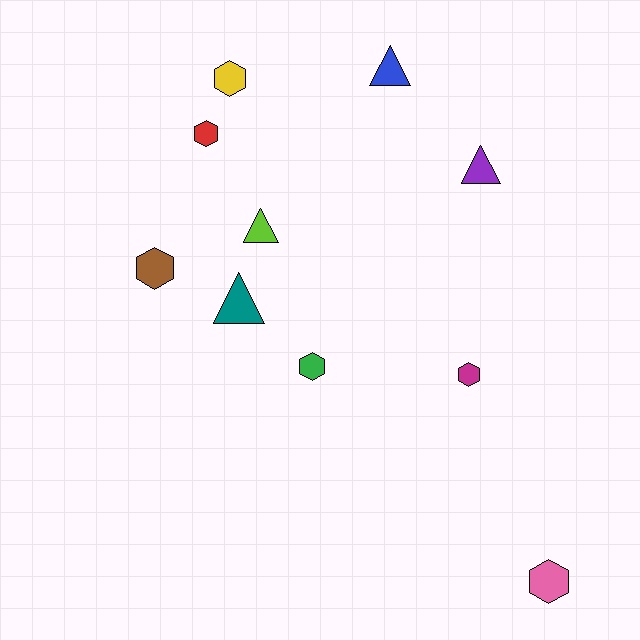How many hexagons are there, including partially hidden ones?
There are 6 hexagons.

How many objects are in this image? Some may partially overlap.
There are 10 objects.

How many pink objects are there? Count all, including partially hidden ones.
There is 1 pink object.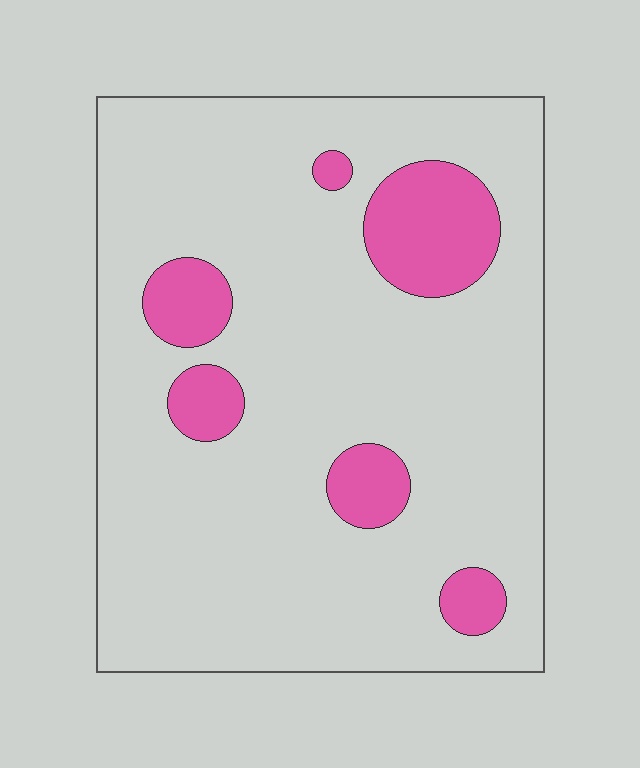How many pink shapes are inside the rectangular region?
6.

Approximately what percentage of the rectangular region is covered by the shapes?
Approximately 15%.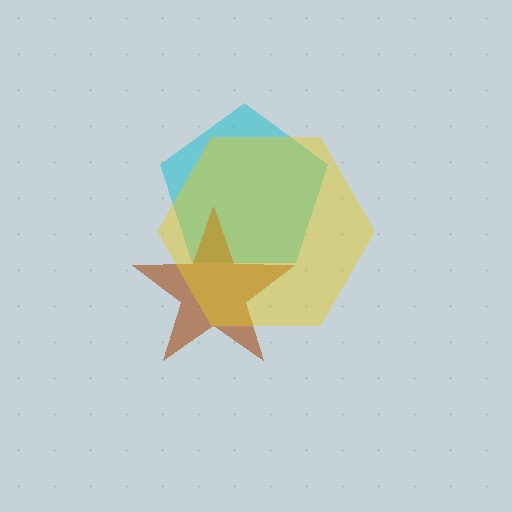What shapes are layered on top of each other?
The layered shapes are: a cyan pentagon, a brown star, a yellow hexagon.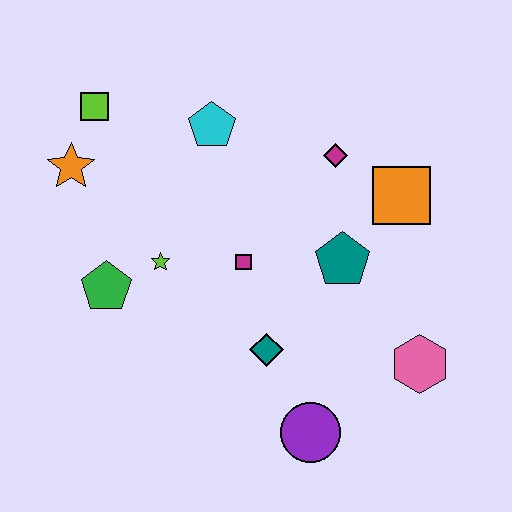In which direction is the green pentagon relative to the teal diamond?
The green pentagon is to the left of the teal diamond.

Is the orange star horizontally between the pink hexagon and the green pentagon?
No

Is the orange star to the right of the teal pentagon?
No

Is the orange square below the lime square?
Yes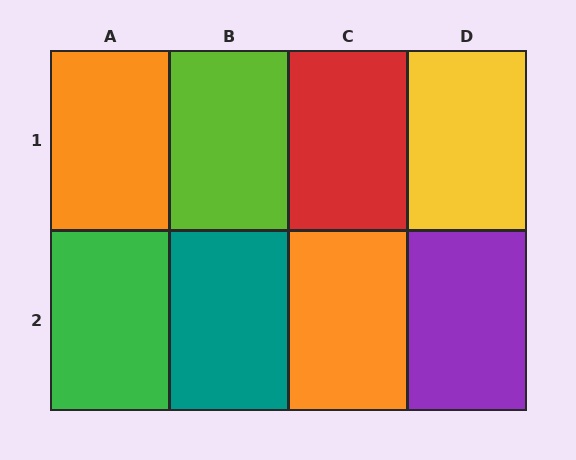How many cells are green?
1 cell is green.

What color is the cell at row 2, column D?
Purple.